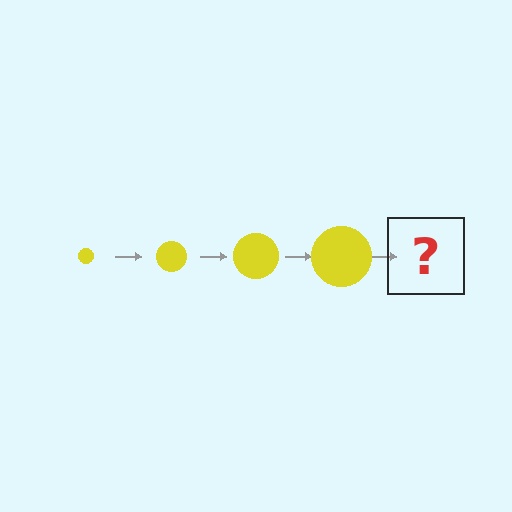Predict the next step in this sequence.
The next step is a yellow circle, larger than the previous one.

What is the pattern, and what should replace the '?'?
The pattern is that the circle gets progressively larger each step. The '?' should be a yellow circle, larger than the previous one.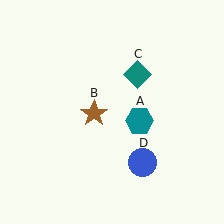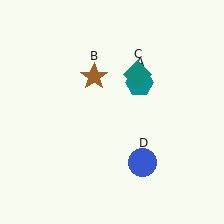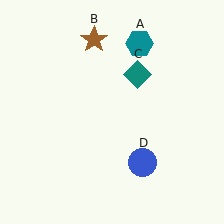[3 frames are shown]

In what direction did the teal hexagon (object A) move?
The teal hexagon (object A) moved up.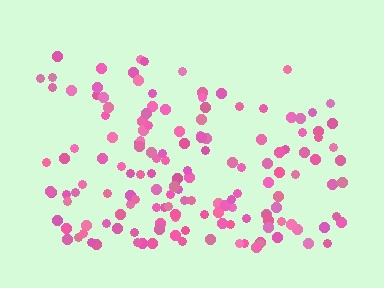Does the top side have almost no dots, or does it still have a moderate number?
Still a moderate number, just noticeably fewer than the bottom.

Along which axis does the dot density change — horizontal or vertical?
Vertical.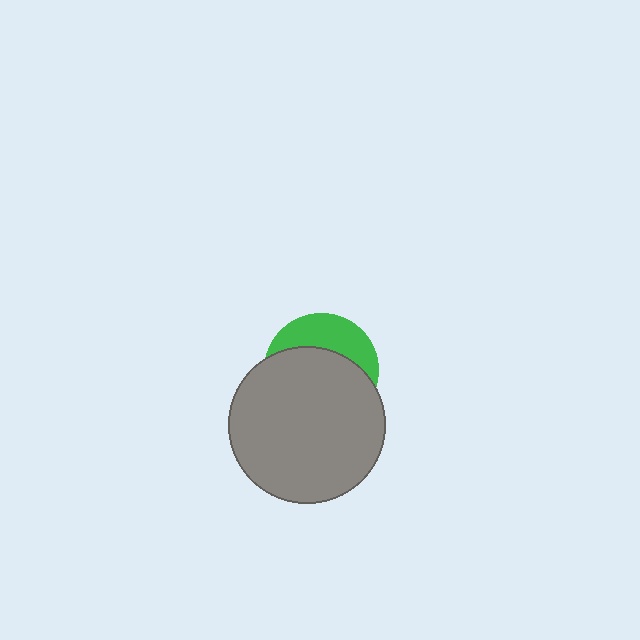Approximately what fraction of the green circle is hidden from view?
Roughly 66% of the green circle is hidden behind the gray circle.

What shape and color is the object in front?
The object in front is a gray circle.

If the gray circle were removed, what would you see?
You would see the complete green circle.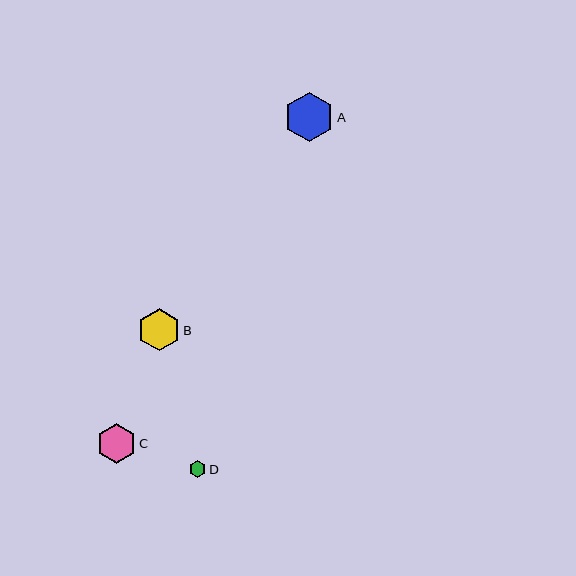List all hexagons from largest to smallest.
From largest to smallest: A, B, C, D.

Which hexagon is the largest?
Hexagon A is the largest with a size of approximately 50 pixels.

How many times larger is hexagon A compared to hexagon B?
Hexagon A is approximately 1.2 times the size of hexagon B.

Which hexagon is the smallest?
Hexagon D is the smallest with a size of approximately 17 pixels.